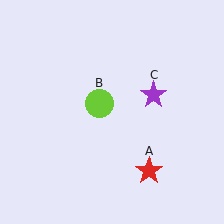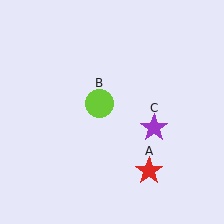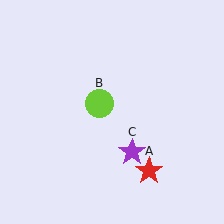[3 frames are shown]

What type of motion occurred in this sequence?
The purple star (object C) rotated clockwise around the center of the scene.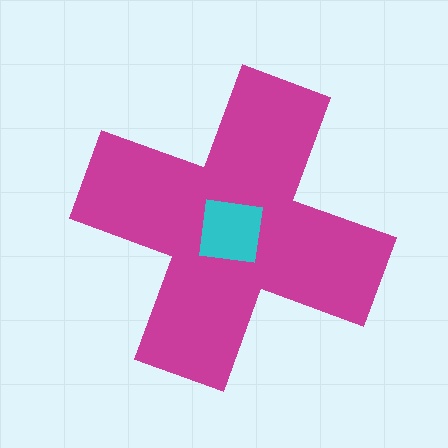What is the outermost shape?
The magenta cross.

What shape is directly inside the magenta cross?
The cyan square.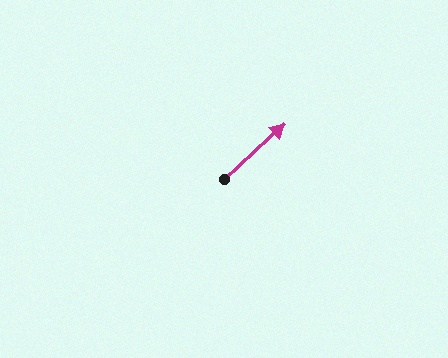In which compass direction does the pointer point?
Northeast.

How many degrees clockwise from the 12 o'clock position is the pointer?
Approximately 48 degrees.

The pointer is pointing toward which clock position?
Roughly 2 o'clock.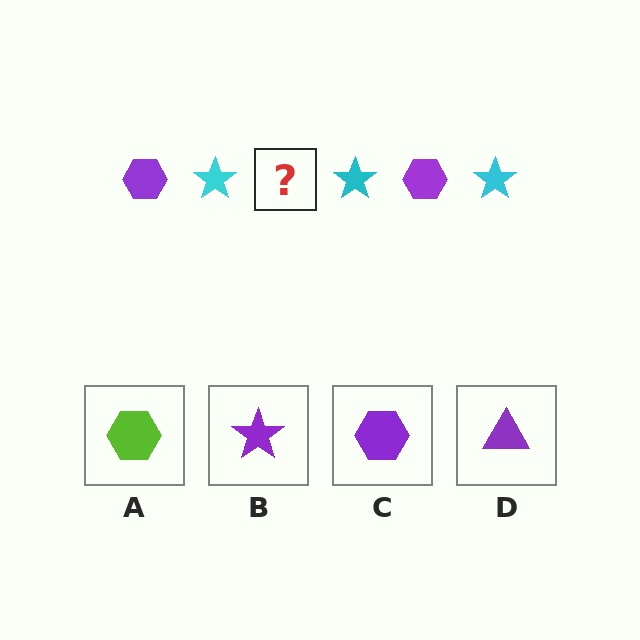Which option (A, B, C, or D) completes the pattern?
C.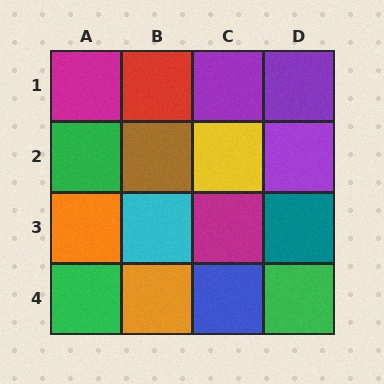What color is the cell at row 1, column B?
Red.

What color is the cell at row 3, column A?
Orange.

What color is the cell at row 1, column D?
Purple.